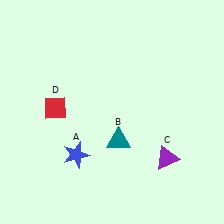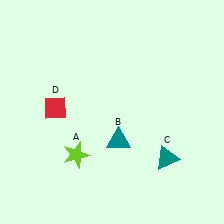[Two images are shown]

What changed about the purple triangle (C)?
In Image 1, C is purple. In Image 2, it changed to teal.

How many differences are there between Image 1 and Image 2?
There are 2 differences between the two images.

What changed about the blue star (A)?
In Image 1, A is blue. In Image 2, it changed to lime.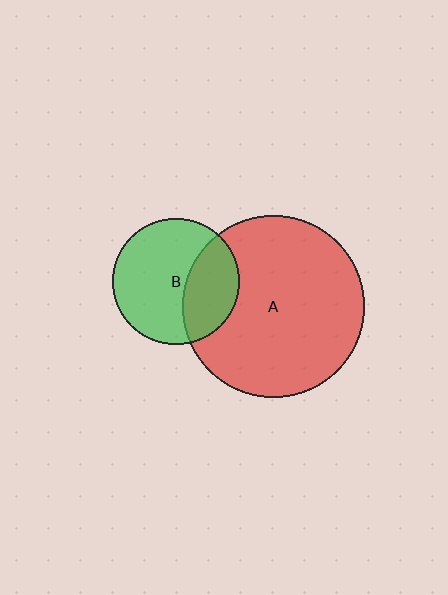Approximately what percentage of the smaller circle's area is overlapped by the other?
Approximately 35%.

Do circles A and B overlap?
Yes.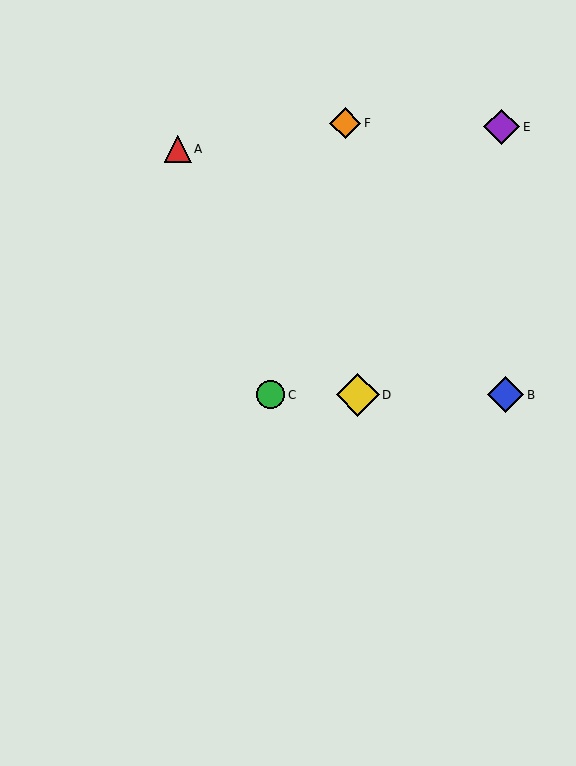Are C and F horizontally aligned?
No, C is at y≈395 and F is at y≈123.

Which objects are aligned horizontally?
Objects B, C, D are aligned horizontally.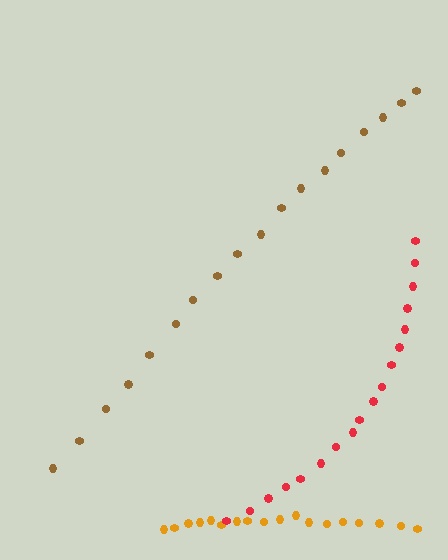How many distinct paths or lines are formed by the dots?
There are 3 distinct paths.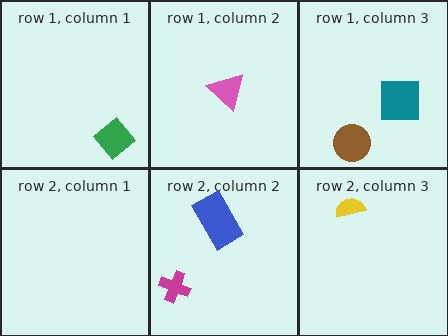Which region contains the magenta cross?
The row 2, column 2 region.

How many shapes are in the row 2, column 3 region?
1.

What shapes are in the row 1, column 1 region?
The green diamond.